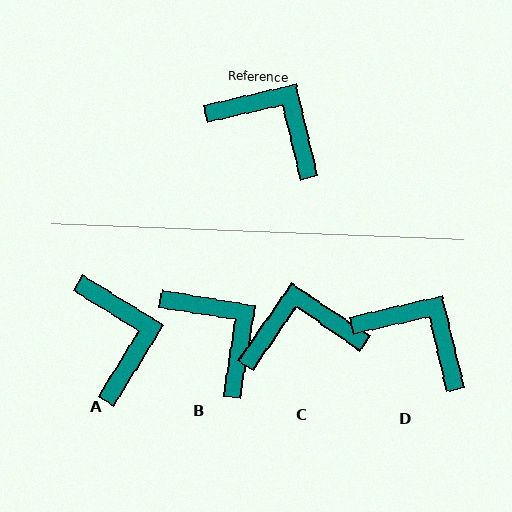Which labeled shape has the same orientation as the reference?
D.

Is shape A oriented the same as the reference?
No, it is off by about 45 degrees.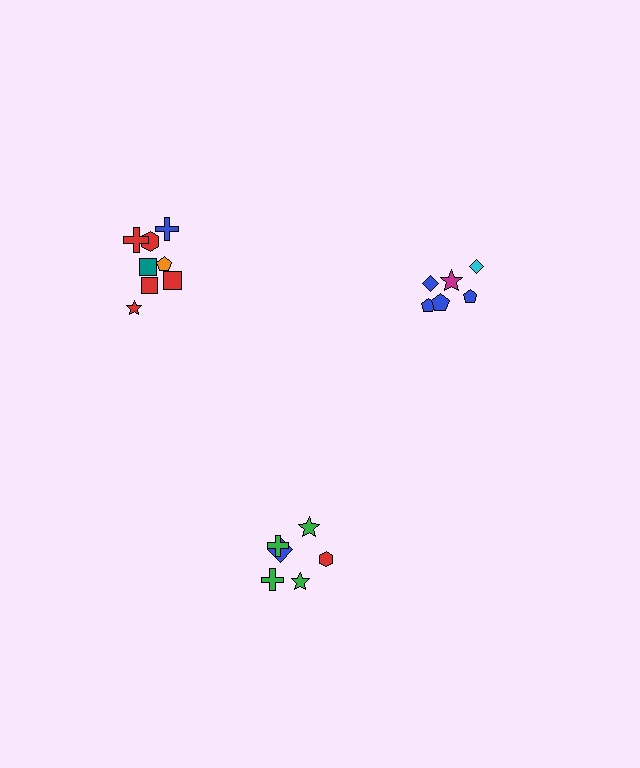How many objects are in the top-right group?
There are 6 objects.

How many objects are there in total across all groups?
There are 20 objects.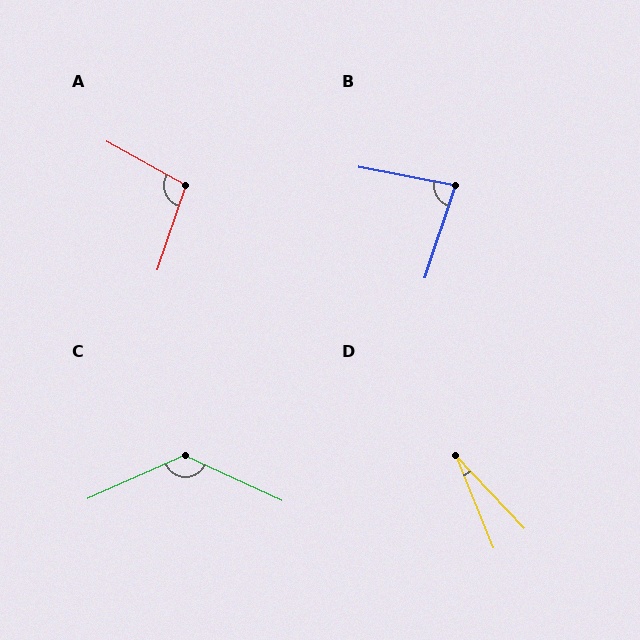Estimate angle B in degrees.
Approximately 83 degrees.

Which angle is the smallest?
D, at approximately 21 degrees.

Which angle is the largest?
C, at approximately 131 degrees.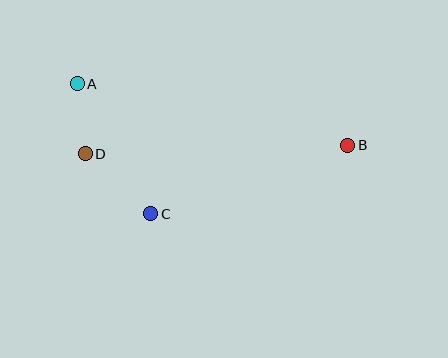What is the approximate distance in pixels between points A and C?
The distance between A and C is approximately 149 pixels.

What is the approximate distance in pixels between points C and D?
The distance between C and D is approximately 88 pixels.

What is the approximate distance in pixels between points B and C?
The distance between B and C is approximately 209 pixels.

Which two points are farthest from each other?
Points A and B are farthest from each other.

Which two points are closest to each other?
Points A and D are closest to each other.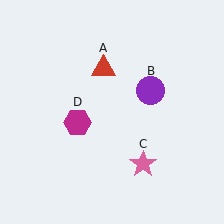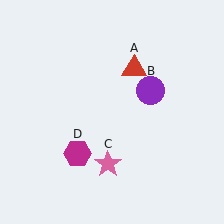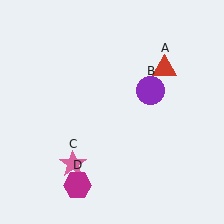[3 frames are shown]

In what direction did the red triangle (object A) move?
The red triangle (object A) moved right.